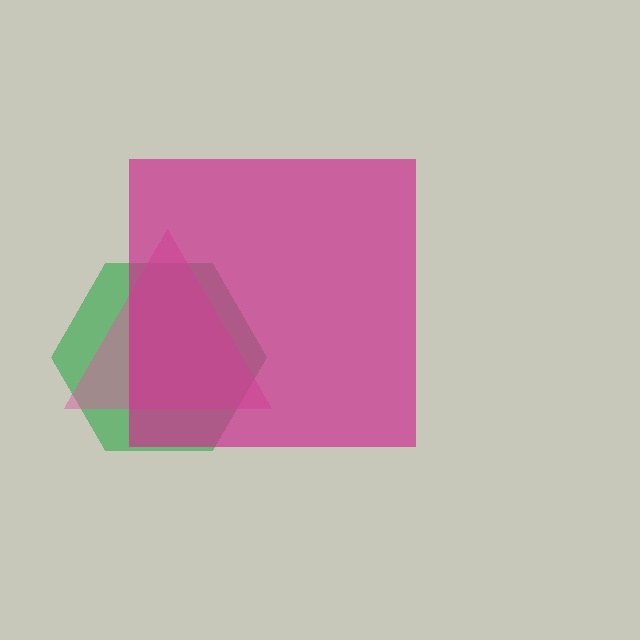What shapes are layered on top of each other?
The layered shapes are: a green hexagon, a pink triangle, a magenta square.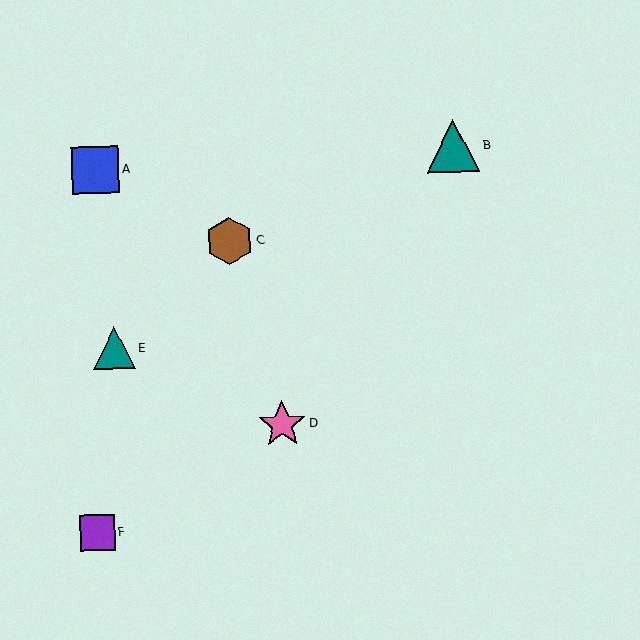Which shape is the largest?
The teal triangle (labeled B) is the largest.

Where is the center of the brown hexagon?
The center of the brown hexagon is at (229, 241).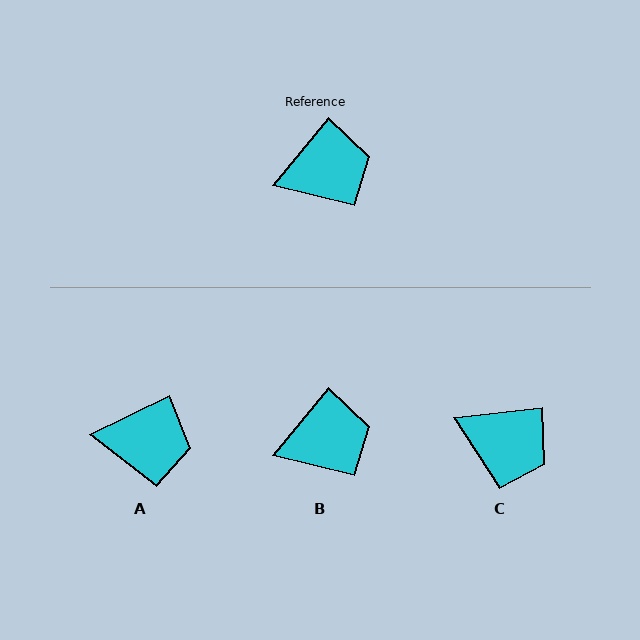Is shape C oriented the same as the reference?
No, it is off by about 44 degrees.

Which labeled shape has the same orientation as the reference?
B.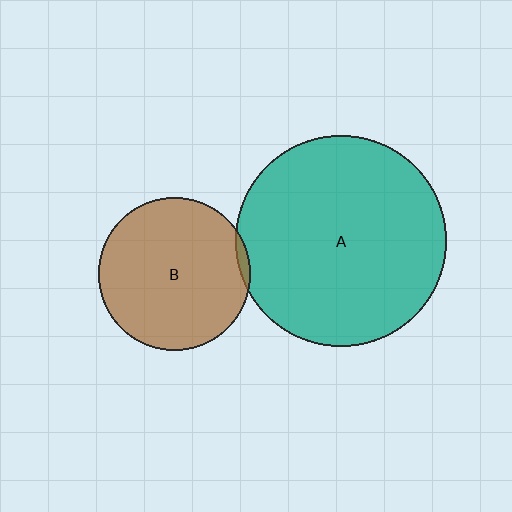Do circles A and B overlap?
Yes.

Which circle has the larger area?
Circle A (teal).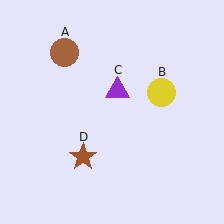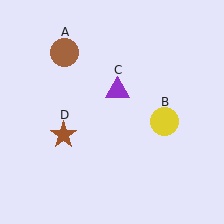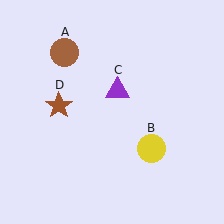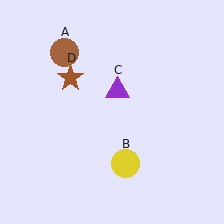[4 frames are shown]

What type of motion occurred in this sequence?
The yellow circle (object B), brown star (object D) rotated clockwise around the center of the scene.